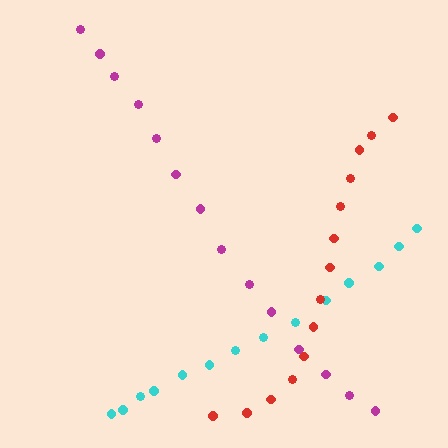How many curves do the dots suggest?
There are 3 distinct paths.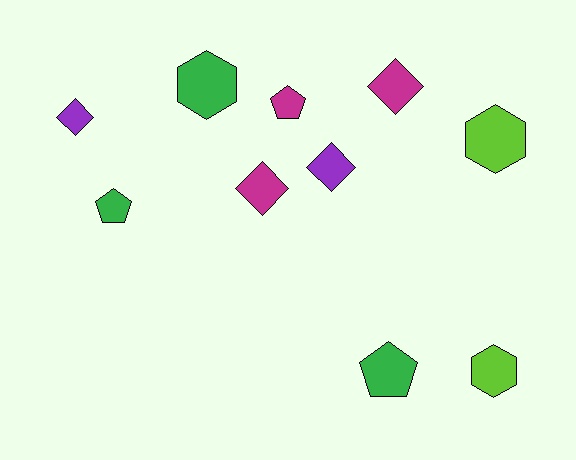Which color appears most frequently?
Green, with 3 objects.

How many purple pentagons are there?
There are no purple pentagons.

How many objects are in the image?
There are 10 objects.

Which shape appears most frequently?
Diamond, with 4 objects.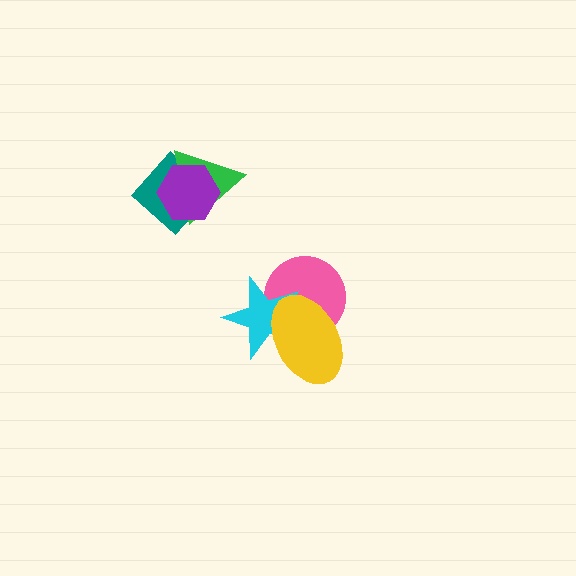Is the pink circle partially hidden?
Yes, it is partially covered by another shape.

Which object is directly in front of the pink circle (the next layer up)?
The cyan star is directly in front of the pink circle.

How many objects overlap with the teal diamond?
2 objects overlap with the teal diamond.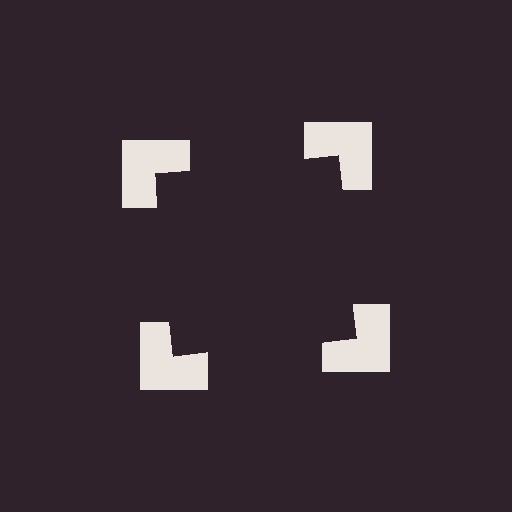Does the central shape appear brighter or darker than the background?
It typically appears slightly darker than the background, even though no actual brightness change is drawn.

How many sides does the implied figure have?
4 sides.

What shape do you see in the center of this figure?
An illusory square — its edges are inferred from the aligned wedge cuts in the notched squares, not physically drawn.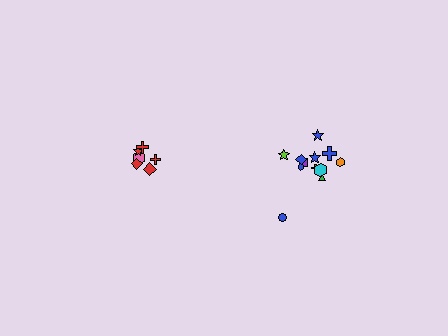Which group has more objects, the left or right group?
The right group.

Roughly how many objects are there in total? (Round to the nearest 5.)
Roughly 20 objects in total.